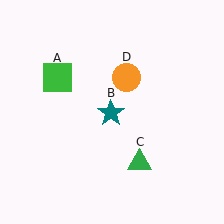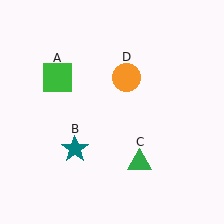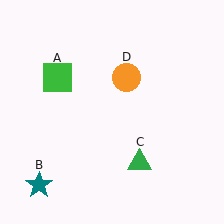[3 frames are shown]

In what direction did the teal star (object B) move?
The teal star (object B) moved down and to the left.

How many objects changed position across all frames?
1 object changed position: teal star (object B).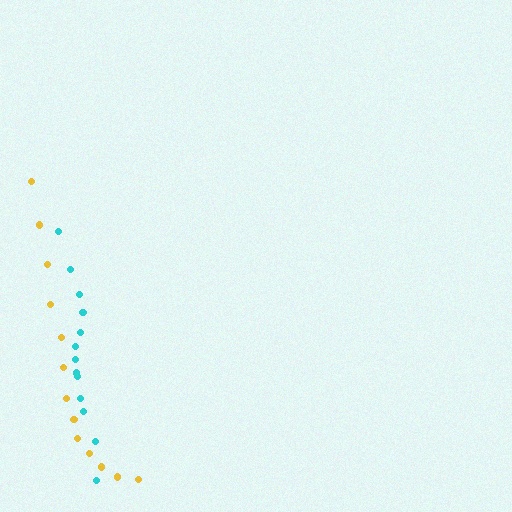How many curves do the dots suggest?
There are 2 distinct paths.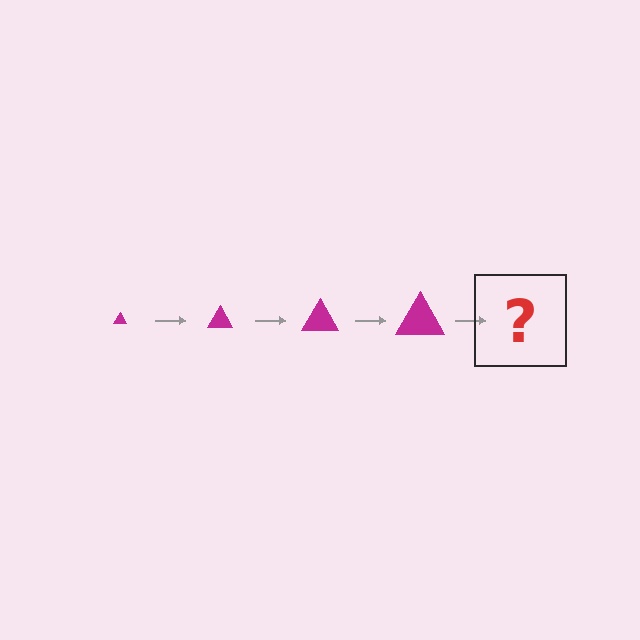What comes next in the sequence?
The next element should be a magenta triangle, larger than the previous one.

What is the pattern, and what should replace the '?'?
The pattern is that the triangle gets progressively larger each step. The '?' should be a magenta triangle, larger than the previous one.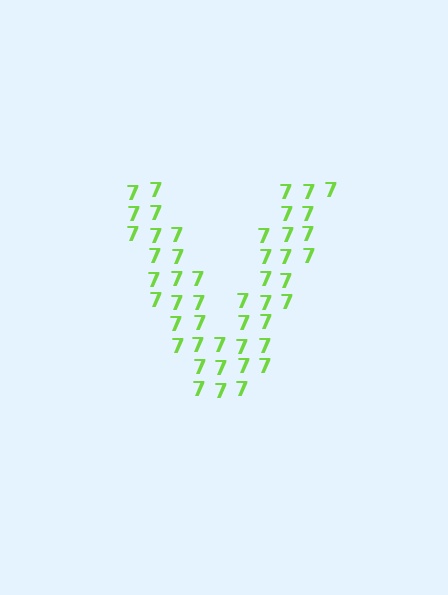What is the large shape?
The large shape is the letter V.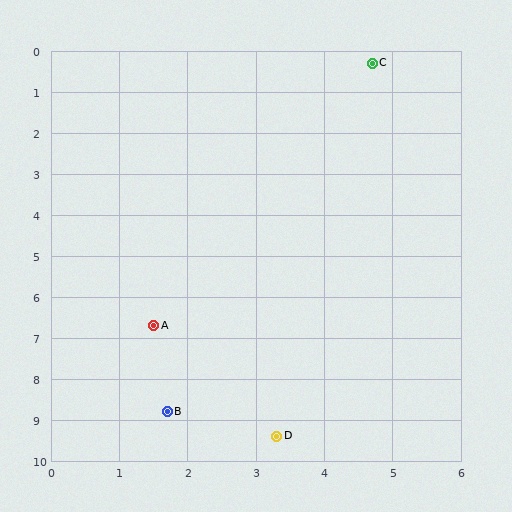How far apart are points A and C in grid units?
Points A and C are about 7.2 grid units apart.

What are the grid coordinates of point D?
Point D is at approximately (3.3, 9.4).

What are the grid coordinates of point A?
Point A is at approximately (1.5, 6.7).